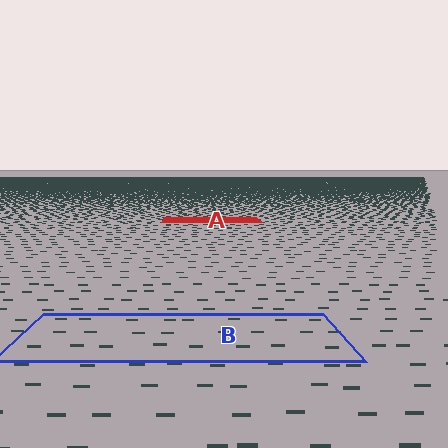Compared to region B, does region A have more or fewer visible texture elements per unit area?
Region A has more texture elements per unit area — they are packed more densely because it is farther away.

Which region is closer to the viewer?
Region B is closer. The texture elements there are larger and more spread out.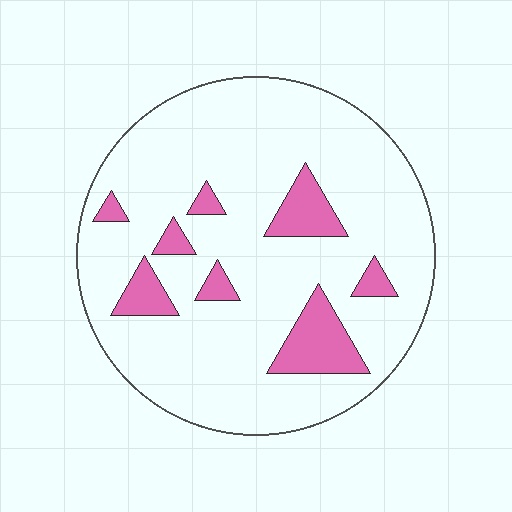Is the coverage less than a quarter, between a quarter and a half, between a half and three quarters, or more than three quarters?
Less than a quarter.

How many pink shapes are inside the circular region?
8.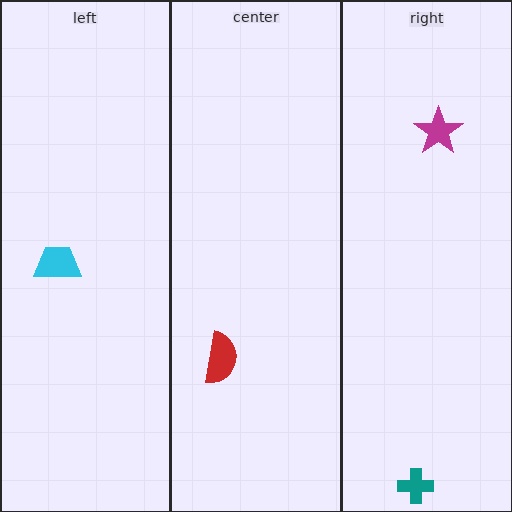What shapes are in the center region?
The red semicircle.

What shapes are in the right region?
The magenta star, the teal cross.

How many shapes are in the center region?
1.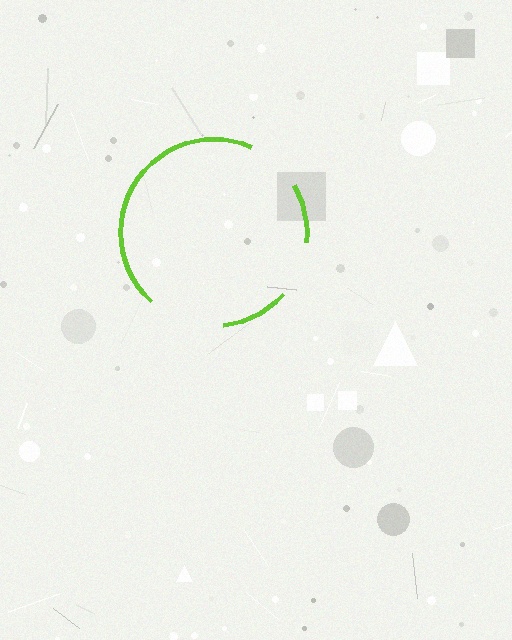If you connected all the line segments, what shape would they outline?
They would outline a circle.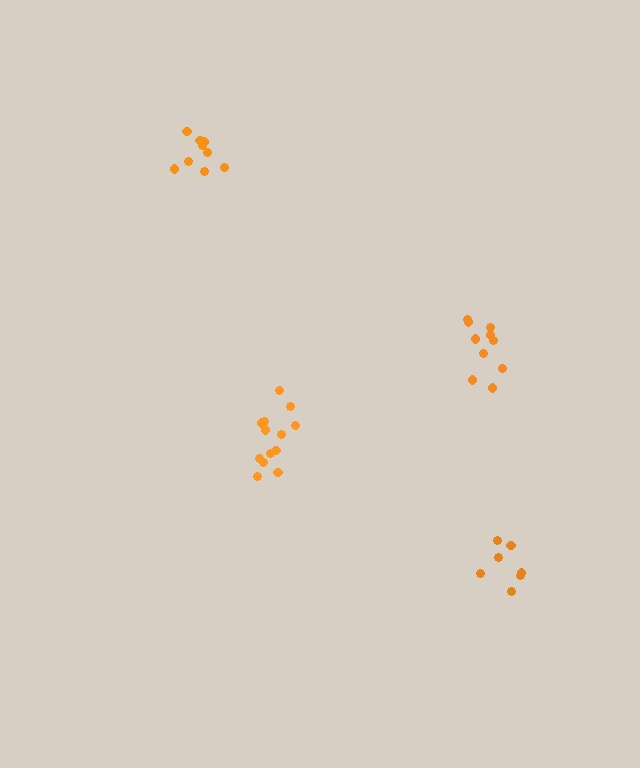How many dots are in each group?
Group 1: 13 dots, Group 2: 7 dots, Group 3: 10 dots, Group 4: 9 dots (39 total).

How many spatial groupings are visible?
There are 4 spatial groupings.